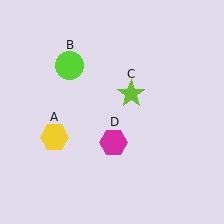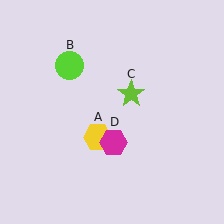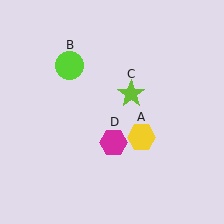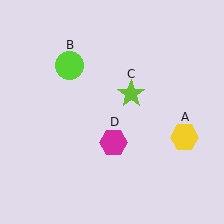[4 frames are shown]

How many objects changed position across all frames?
1 object changed position: yellow hexagon (object A).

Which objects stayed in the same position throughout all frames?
Lime circle (object B) and lime star (object C) and magenta hexagon (object D) remained stationary.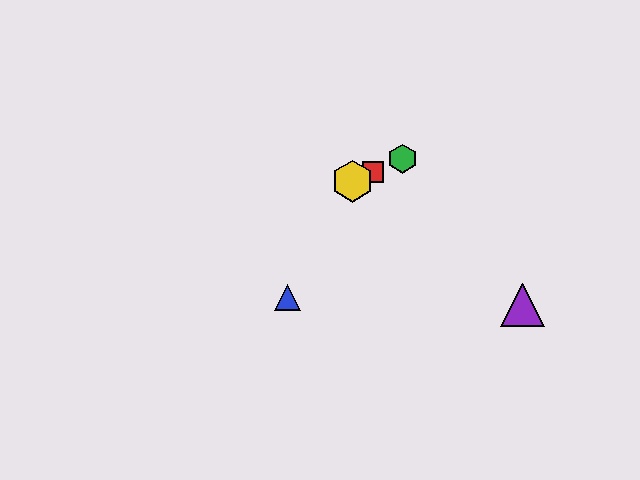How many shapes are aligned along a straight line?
3 shapes (the red square, the green hexagon, the yellow hexagon) are aligned along a straight line.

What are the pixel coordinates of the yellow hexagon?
The yellow hexagon is at (352, 181).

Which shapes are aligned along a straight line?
The red square, the green hexagon, the yellow hexagon are aligned along a straight line.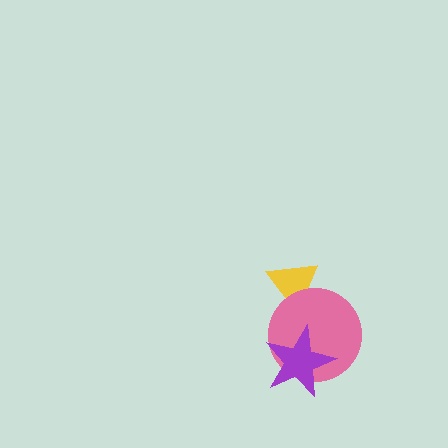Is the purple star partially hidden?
No, no other shape covers it.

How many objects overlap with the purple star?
1 object overlaps with the purple star.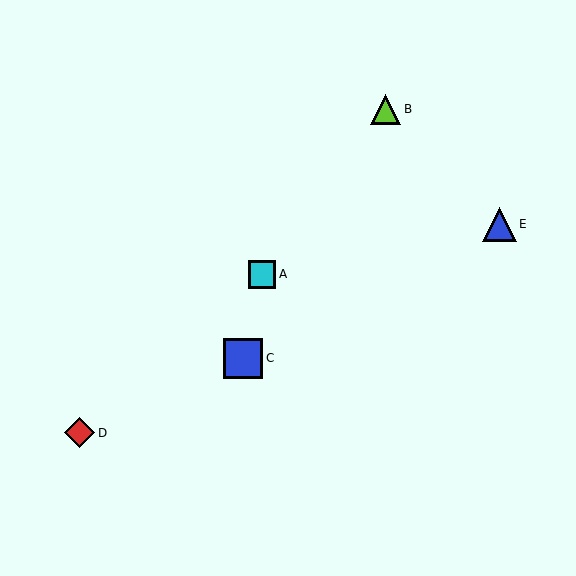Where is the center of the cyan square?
The center of the cyan square is at (262, 274).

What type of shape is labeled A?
Shape A is a cyan square.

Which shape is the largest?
The blue square (labeled C) is the largest.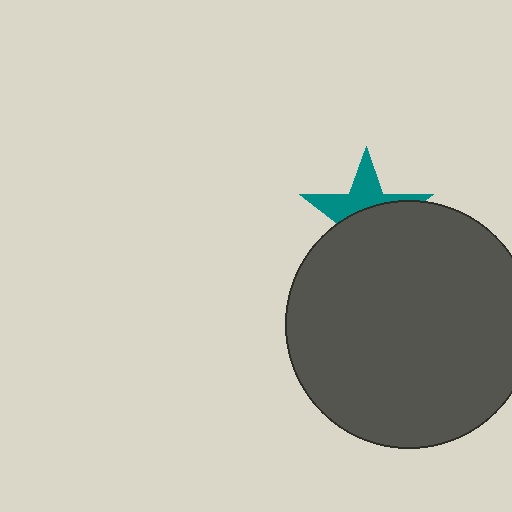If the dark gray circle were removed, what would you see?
You would see the complete teal star.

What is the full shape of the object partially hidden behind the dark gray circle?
The partially hidden object is a teal star.